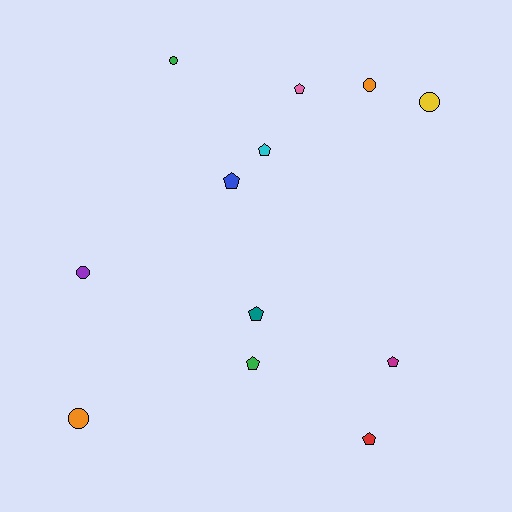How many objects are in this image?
There are 12 objects.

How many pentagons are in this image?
There are 7 pentagons.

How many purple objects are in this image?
There is 1 purple object.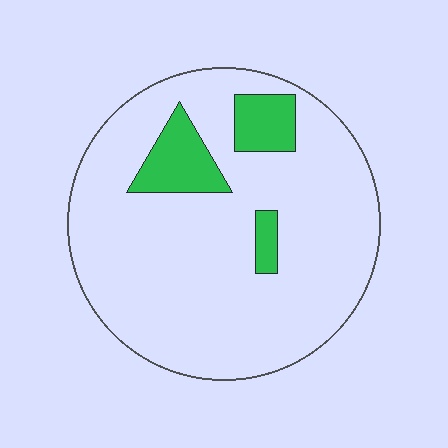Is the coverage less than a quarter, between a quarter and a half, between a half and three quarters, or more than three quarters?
Less than a quarter.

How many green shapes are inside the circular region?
3.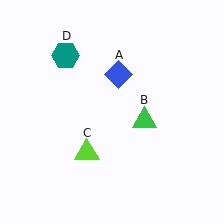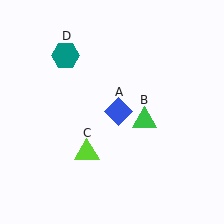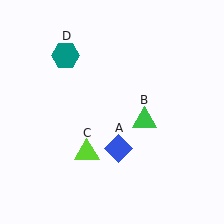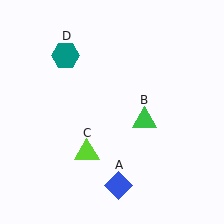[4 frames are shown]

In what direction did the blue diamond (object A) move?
The blue diamond (object A) moved down.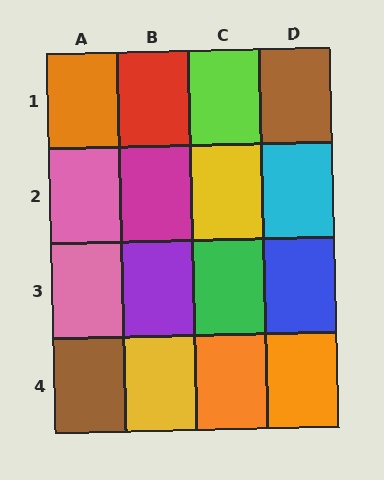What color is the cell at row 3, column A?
Pink.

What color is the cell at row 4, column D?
Orange.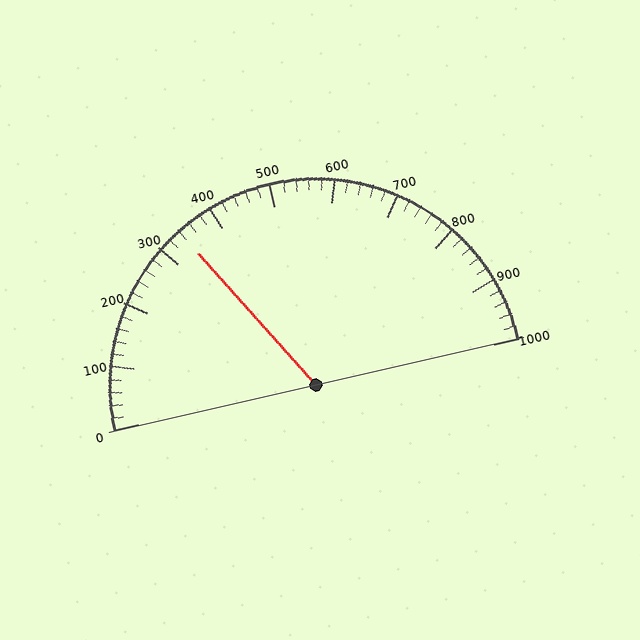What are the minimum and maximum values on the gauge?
The gauge ranges from 0 to 1000.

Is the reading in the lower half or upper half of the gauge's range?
The reading is in the lower half of the range (0 to 1000).